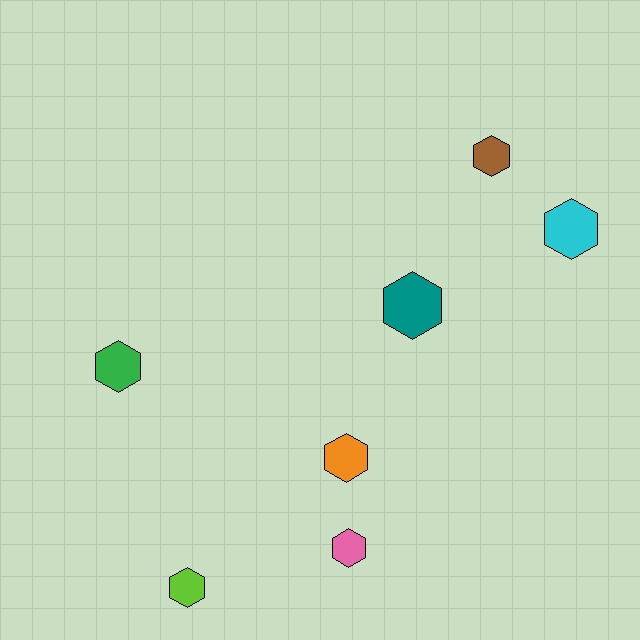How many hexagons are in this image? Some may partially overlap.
There are 7 hexagons.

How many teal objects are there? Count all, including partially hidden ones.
There is 1 teal object.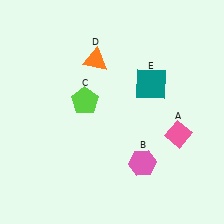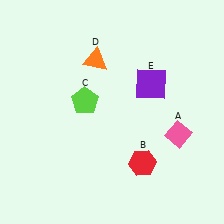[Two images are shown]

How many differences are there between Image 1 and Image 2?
There are 2 differences between the two images.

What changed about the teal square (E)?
In Image 1, E is teal. In Image 2, it changed to purple.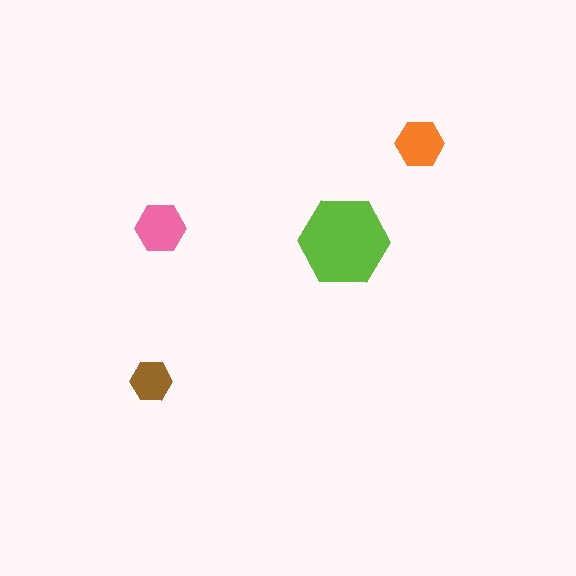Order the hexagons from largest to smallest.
the lime one, the pink one, the orange one, the brown one.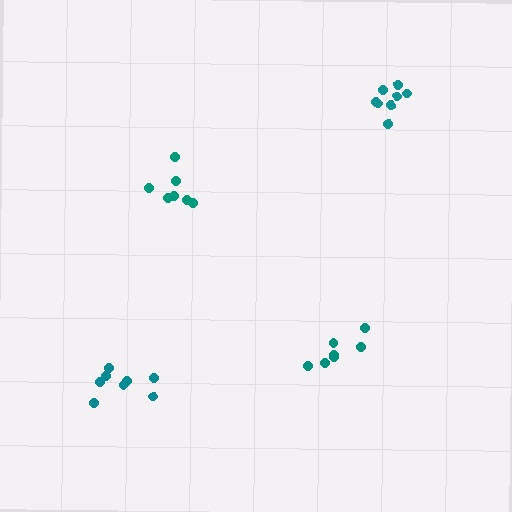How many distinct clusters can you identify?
There are 4 distinct clusters.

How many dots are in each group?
Group 1: 7 dots, Group 2: 8 dots, Group 3: 8 dots, Group 4: 7 dots (30 total).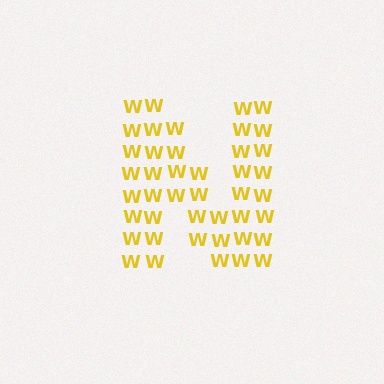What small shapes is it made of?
It is made of small letter W's.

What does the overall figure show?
The overall figure shows the letter N.